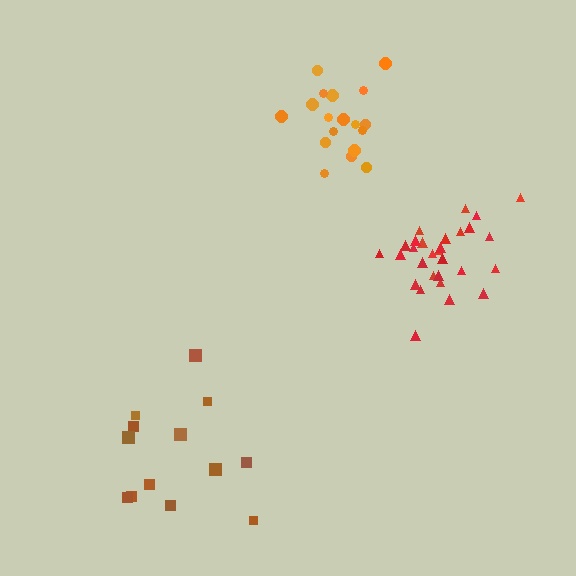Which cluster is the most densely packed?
Red.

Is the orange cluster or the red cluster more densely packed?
Red.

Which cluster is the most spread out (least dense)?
Brown.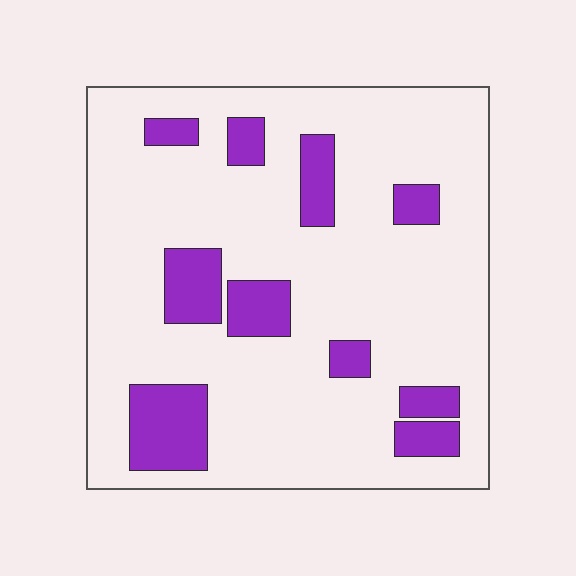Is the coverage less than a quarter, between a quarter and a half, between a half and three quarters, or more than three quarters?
Less than a quarter.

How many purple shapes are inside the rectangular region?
10.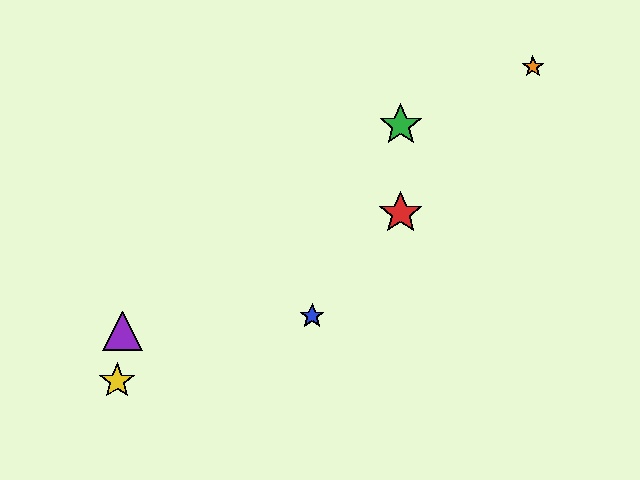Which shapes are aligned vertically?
The red star, the green star are aligned vertically.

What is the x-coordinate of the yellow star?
The yellow star is at x≈117.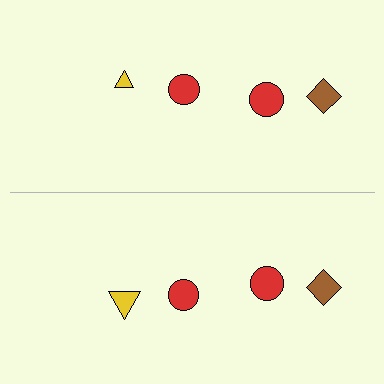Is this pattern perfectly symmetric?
No, the pattern is not perfectly symmetric. The yellow triangle on the bottom side has a different size than its mirror counterpart.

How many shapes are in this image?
There are 8 shapes in this image.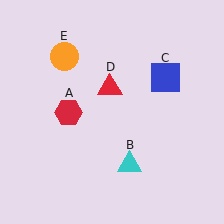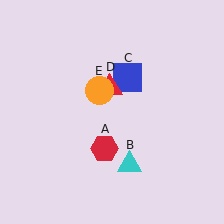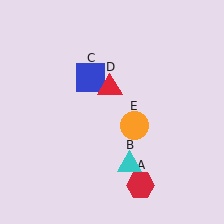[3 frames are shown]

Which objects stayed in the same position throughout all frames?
Cyan triangle (object B) and red triangle (object D) remained stationary.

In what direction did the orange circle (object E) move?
The orange circle (object E) moved down and to the right.